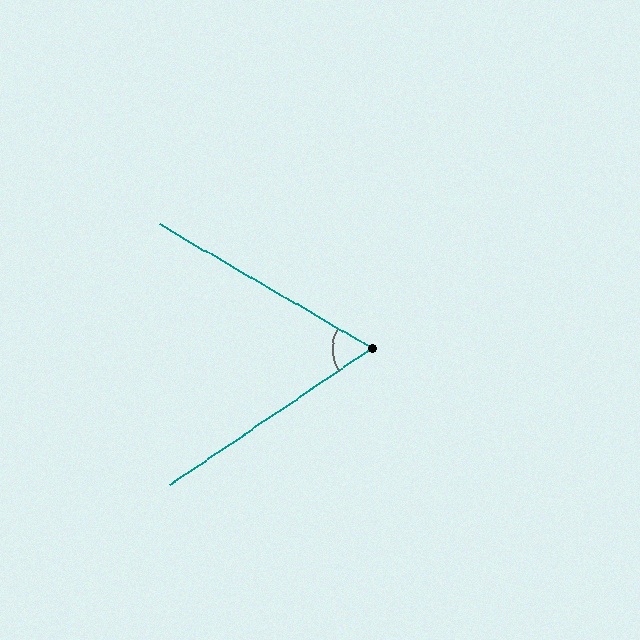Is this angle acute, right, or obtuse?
It is acute.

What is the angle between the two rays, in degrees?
Approximately 64 degrees.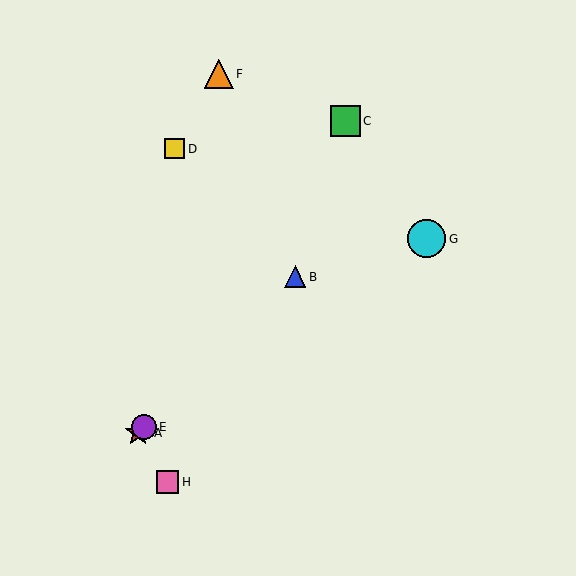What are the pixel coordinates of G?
Object G is at (427, 239).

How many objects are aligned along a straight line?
3 objects (A, B, E) are aligned along a straight line.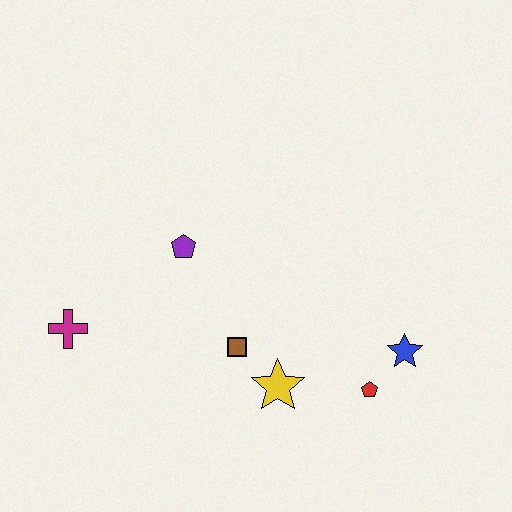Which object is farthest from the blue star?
The magenta cross is farthest from the blue star.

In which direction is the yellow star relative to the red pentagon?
The yellow star is to the left of the red pentagon.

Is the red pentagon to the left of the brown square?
No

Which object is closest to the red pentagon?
The blue star is closest to the red pentagon.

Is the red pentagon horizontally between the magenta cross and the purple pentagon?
No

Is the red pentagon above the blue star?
No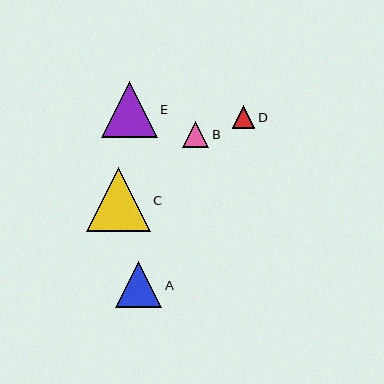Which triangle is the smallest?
Triangle D is the smallest with a size of approximately 22 pixels.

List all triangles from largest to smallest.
From largest to smallest: C, E, A, B, D.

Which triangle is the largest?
Triangle C is the largest with a size of approximately 64 pixels.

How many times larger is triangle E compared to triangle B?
Triangle E is approximately 2.2 times the size of triangle B.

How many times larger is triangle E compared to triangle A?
Triangle E is approximately 1.2 times the size of triangle A.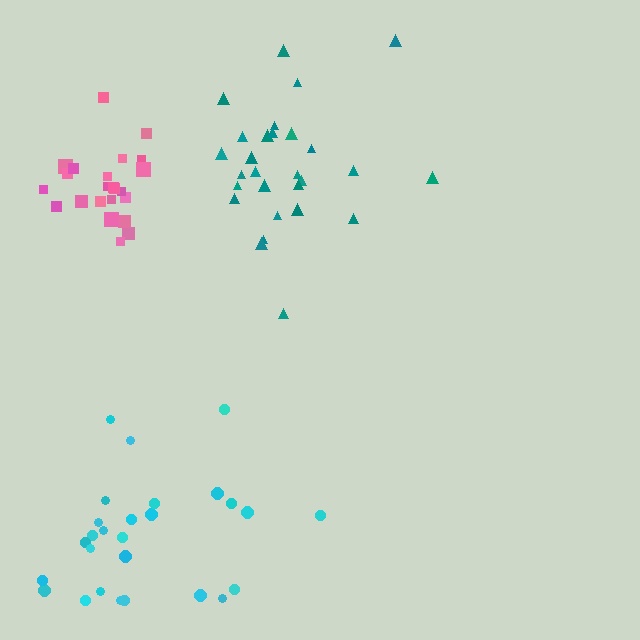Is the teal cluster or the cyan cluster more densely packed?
Teal.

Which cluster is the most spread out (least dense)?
Cyan.